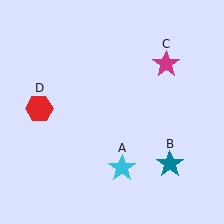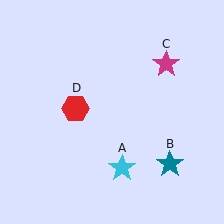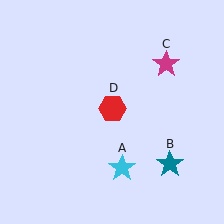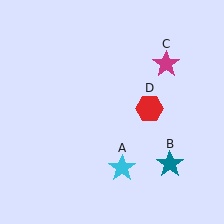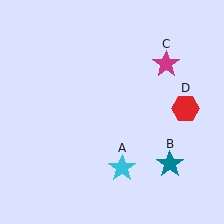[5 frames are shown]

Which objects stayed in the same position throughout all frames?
Cyan star (object A) and teal star (object B) and magenta star (object C) remained stationary.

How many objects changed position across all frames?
1 object changed position: red hexagon (object D).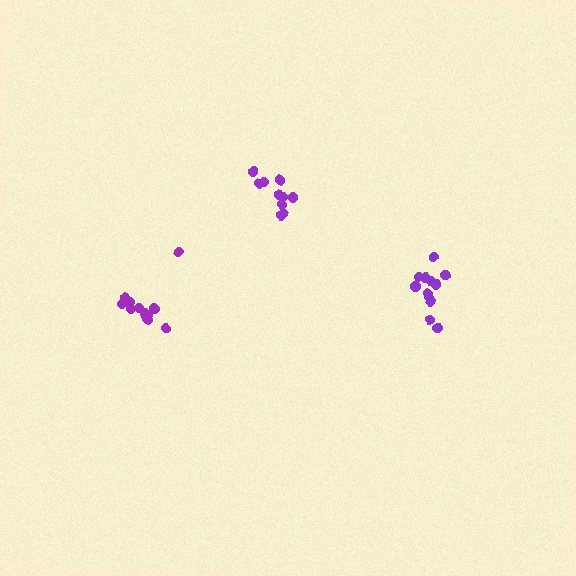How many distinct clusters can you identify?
There are 3 distinct clusters.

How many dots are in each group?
Group 1: 10 dots, Group 2: 12 dots, Group 3: 12 dots (34 total).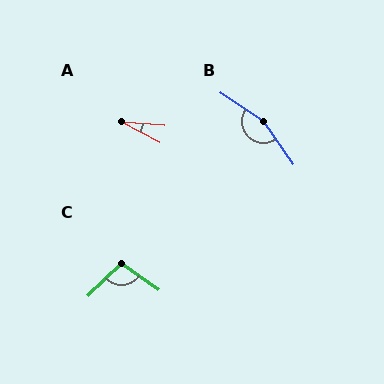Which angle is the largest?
B, at approximately 159 degrees.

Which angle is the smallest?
A, at approximately 22 degrees.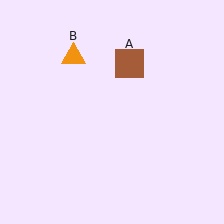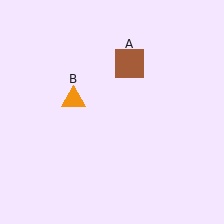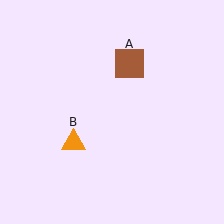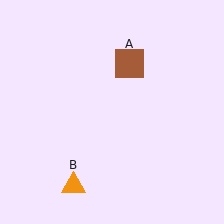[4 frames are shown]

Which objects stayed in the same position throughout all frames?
Brown square (object A) remained stationary.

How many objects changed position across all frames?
1 object changed position: orange triangle (object B).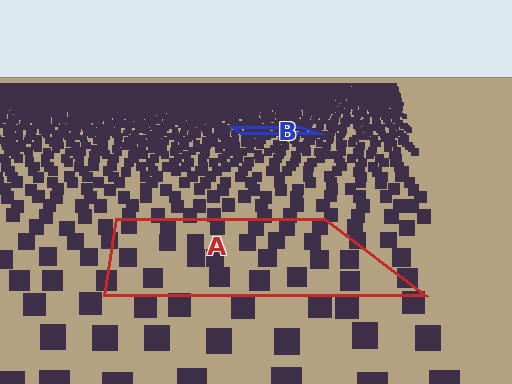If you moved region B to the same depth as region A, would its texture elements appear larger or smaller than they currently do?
They would appear larger. At a closer depth, the same texture elements are projected at a bigger on-screen size.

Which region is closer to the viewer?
Region A is closer. The texture elements there are larger and more spread out.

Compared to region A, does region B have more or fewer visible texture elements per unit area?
Region B has more texture elements per unit area — they are packed more densely because it is farther away.